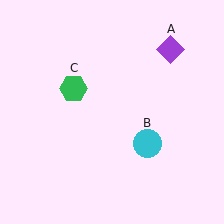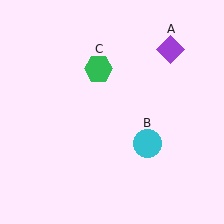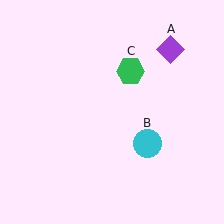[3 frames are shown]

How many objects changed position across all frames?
1 object changed position: green hexagon (object C).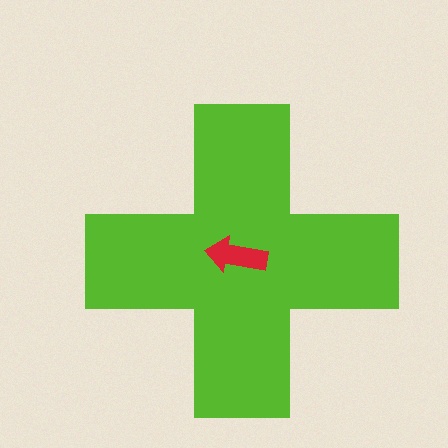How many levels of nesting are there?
2.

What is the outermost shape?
The lime cross.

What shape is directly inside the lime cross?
The red arrow.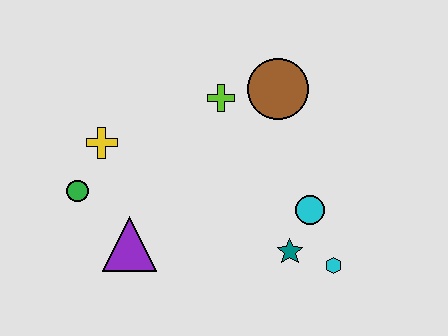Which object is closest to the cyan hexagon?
The teal star is closest to the cyan hexagon.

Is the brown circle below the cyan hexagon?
No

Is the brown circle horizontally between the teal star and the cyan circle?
No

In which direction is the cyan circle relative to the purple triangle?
The cyan circle is to the right of the purple triangle.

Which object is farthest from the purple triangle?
The brown circle is farthest from the purple triangle.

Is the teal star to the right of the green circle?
Yes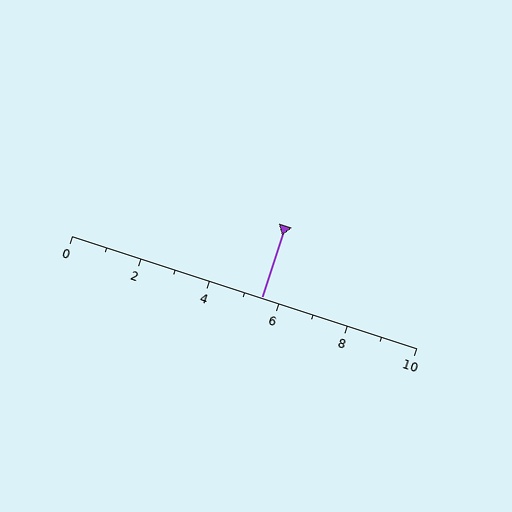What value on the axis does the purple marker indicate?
The marker indicates approximately 5.5.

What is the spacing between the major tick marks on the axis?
The major ticks are spaced 2 apart.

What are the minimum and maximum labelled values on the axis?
The axis runs from 0 to 10.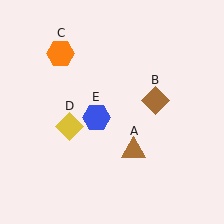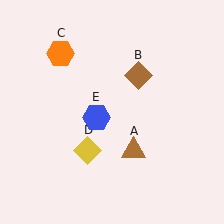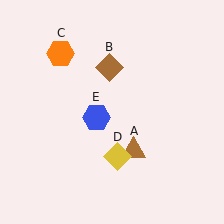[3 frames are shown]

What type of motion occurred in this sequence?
The brown diamond (object B), yellow diamond (object D) rotated counterclockwise around the center of the scene.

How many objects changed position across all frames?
2 objects changed position: brown diamond (object B), yellow diamond (object D).